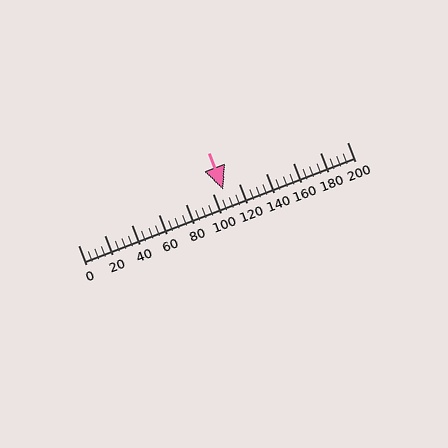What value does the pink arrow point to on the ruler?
The pink arrow points to approximately 108.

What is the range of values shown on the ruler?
The ruler shows values from 0 to 200.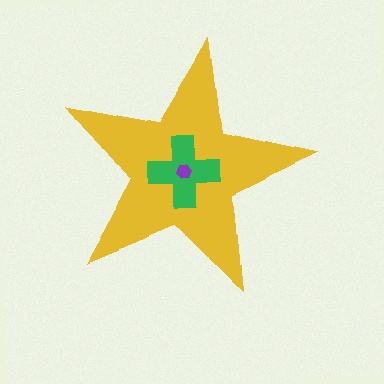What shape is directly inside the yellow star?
The green cross.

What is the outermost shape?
The yellow star.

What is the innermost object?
The purple hexagon.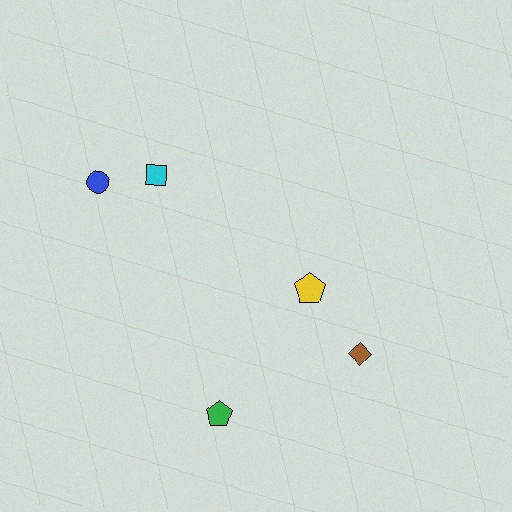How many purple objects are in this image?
There are no purple objects.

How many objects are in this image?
There are 5 objects.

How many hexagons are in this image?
There are no hexagons.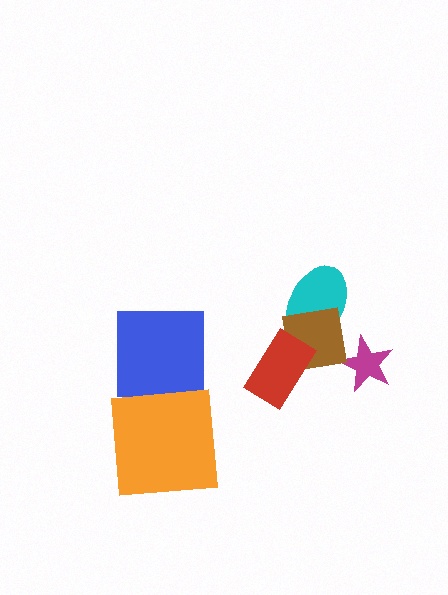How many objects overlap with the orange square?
0 objects overlap with the orange square.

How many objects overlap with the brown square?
3 objects overlap with the brown square.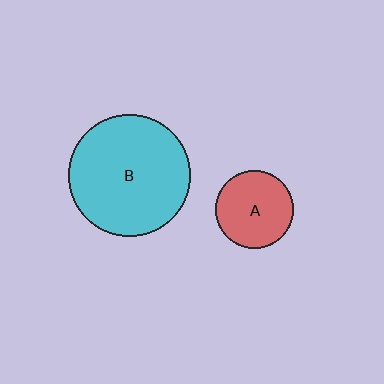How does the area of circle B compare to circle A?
Approximately 2.4 times.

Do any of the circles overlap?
No, none of the circles overlap.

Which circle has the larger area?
Circle B (cyan).